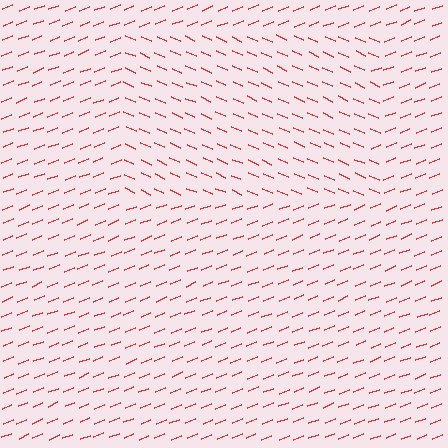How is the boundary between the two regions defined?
The boundary is defined purely by a change in line orientation (approximately 45 degrees difference). All lines are the same color and thickness.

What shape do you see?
I see a rectangle.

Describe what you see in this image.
The image is filled with small red line segments. A rectangle region in the image has lines oriented differently from the surrounding lines, creating a visible texture boundary.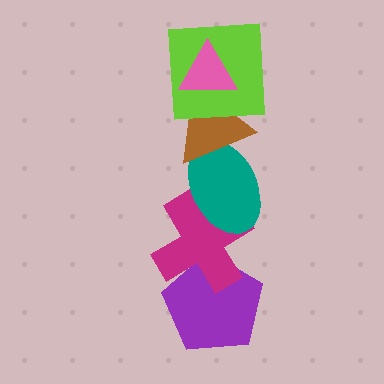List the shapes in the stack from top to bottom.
From top to bottom: the pink triangle, the lime square, the brown triangle, the teal ellipse, the magenta cross, the purple pentagon.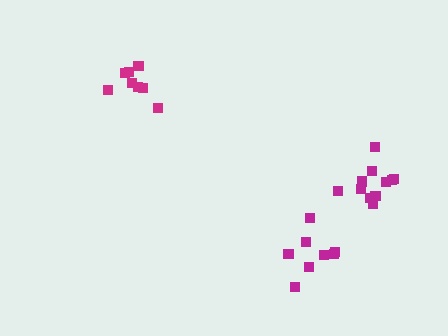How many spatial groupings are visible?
There are 3 spatial groupings.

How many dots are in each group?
Group 1: 8 dots, Group 2: 11 dots, Group 3: 9 dots (28 total).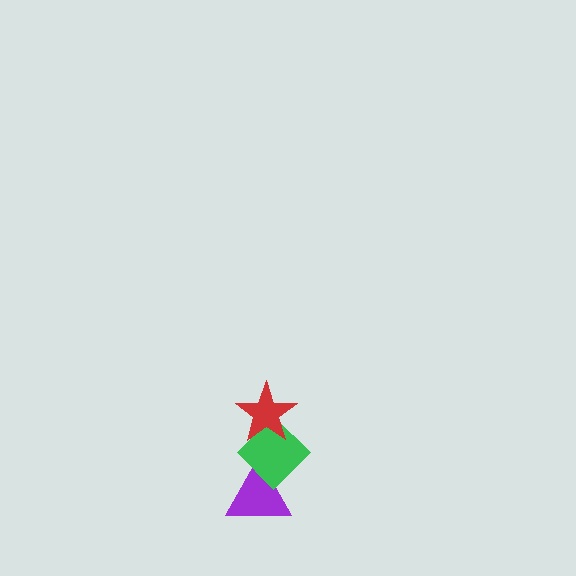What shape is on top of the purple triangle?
The green diamond is on top of the purple triangle.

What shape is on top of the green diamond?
The red star is on top of the green diamond.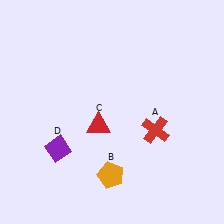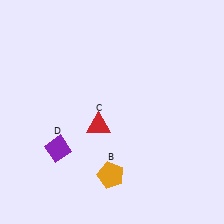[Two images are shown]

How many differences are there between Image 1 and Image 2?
There is 1 difference between the two images.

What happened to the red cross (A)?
The red cross (A) was removed in Image 2. It was in the bottom-right area of Image 1.